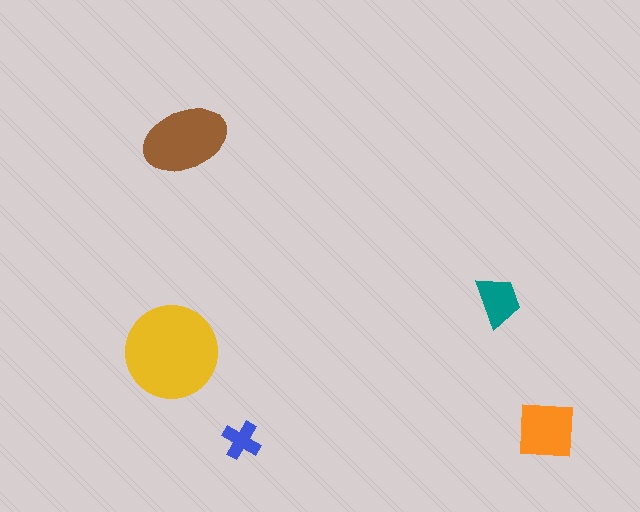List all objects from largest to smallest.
The yellow circle, the brown ellipse, the orange square, the teal trapezoid, the blue cross.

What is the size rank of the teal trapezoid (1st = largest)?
4th.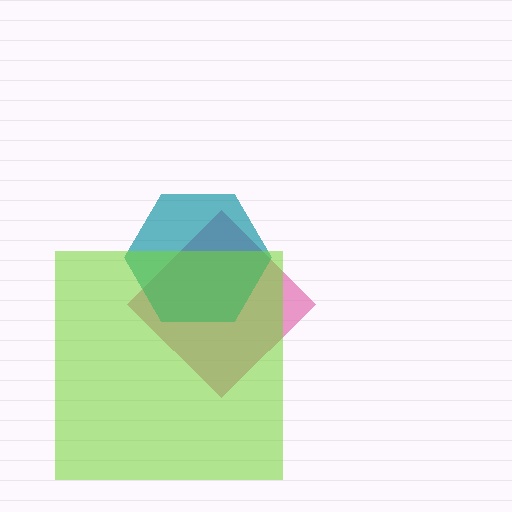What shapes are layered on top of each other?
The layered shapes are: a pink diamond, a teal hexagon, a lime square.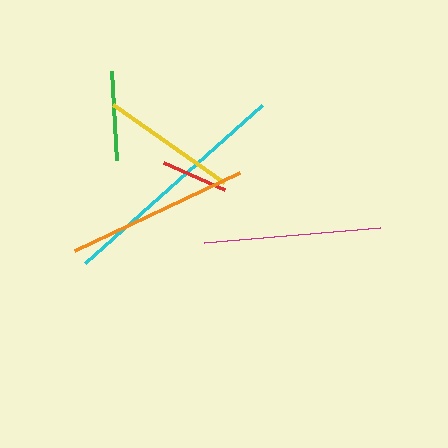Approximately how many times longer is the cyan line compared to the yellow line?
The cyan line is approximately 1.7 times the length of the yellow line.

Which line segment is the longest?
The cyan line is the longest at approximately 236 pixels.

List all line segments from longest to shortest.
From longest to shortest: cyan, orange, magenta, yellow, green, red.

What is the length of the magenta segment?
The magenta segment is approximately 177 pixels long.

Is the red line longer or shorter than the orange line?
The orange line is longer than the red line.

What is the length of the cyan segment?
The cyan segment is approximately 236 pixels long.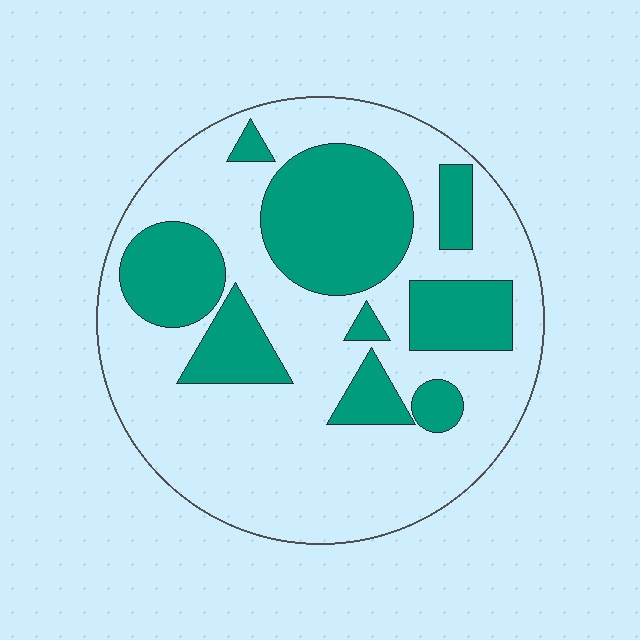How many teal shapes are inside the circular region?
9.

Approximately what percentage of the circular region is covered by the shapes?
Approximately 35%.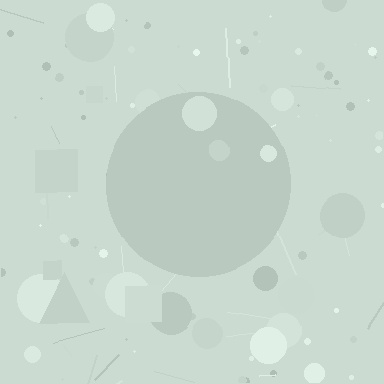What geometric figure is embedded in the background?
A circle is embedded in the background.